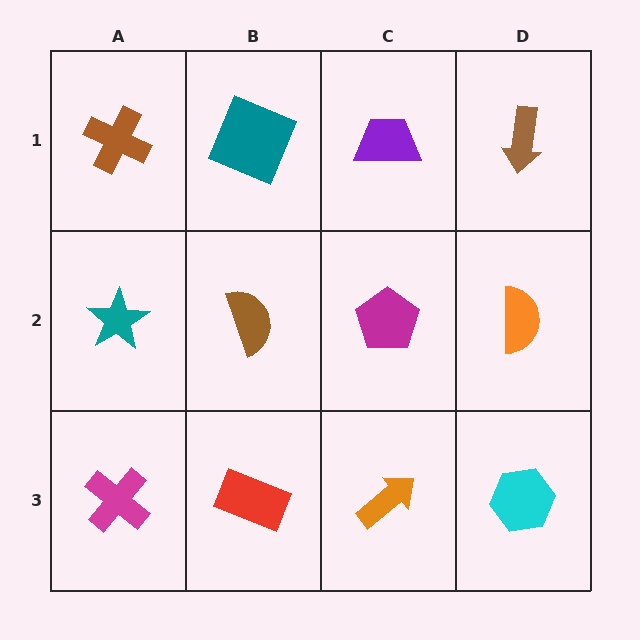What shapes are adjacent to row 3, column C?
A magenta pentagon (row 2, column C), a red rectangle (row 3, column B), a cyan hexagon (row 3, column D).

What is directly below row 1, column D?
An orange semicircle.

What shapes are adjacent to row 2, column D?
A brown arrow (row 1, column D), a cyan hexagon (row 3, column D), a magenta pentagon (row 2, column C).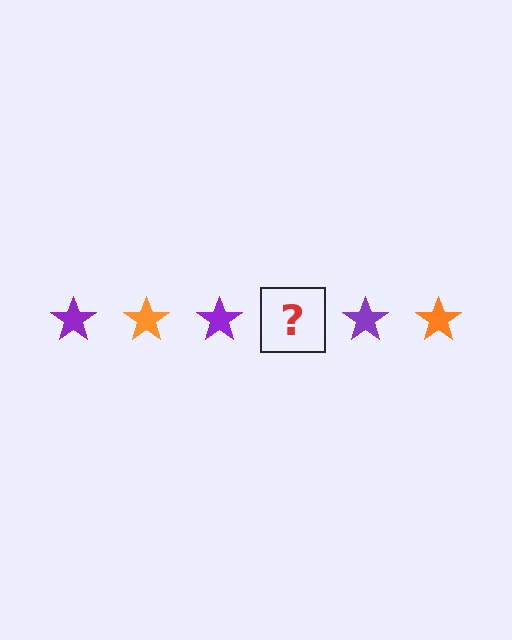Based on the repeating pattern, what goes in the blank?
The blank should be an orange star.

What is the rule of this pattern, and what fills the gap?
The rule is that the pattern cycles through purple, orange stars. The gap should be filled with an orange star.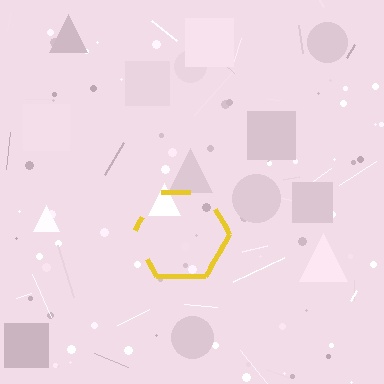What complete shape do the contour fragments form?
The contour fragments form a hexagon.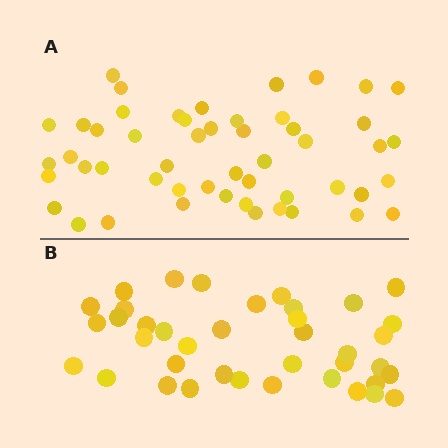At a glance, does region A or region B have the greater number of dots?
Region A (the top region) has more dots.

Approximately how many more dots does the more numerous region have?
Region A has roughly 12 or so more dots than region B.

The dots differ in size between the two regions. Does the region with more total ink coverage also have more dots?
No. Region B has more total ink coverage because its dots are larger, but region A actually contains more individual dots. Total area can be misleading — the number of items is what matters here.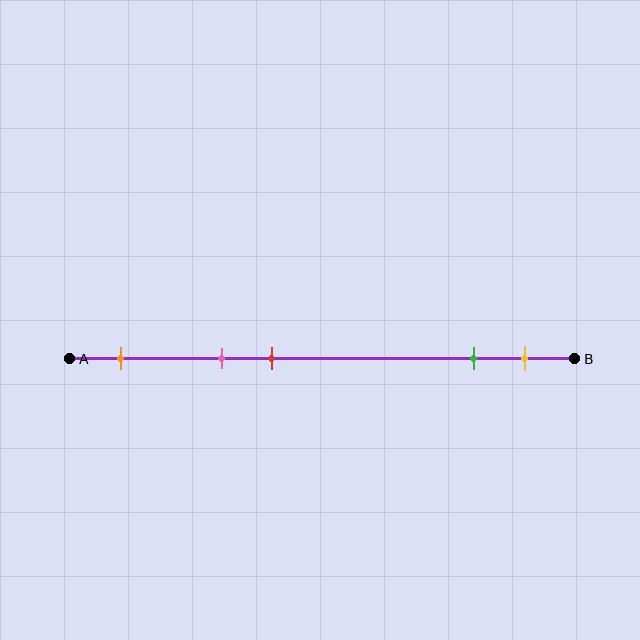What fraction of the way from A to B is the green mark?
The green mark is approximately 80% (0.8) of the way from A to B.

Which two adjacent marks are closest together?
The green and yellow marks are the closest adjacent pair.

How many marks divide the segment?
There are 5 marks dividing the segment.